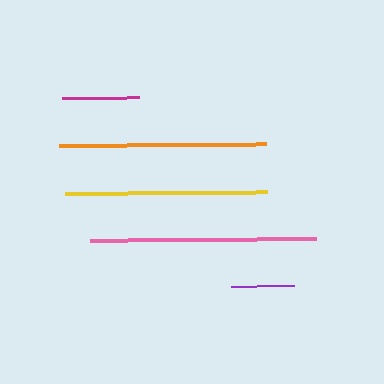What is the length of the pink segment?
The pink segment is approximately 226 pixels long.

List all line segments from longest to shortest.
From longest to shortest: pink, orange, yellow, magenta, purple.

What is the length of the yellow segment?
The yellow segment is approximately 202 pixels long.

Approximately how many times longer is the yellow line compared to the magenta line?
The yellow line is approximately 2.6 times the length of the magenta line.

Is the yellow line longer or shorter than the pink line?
The pink line is longer than the yellow line.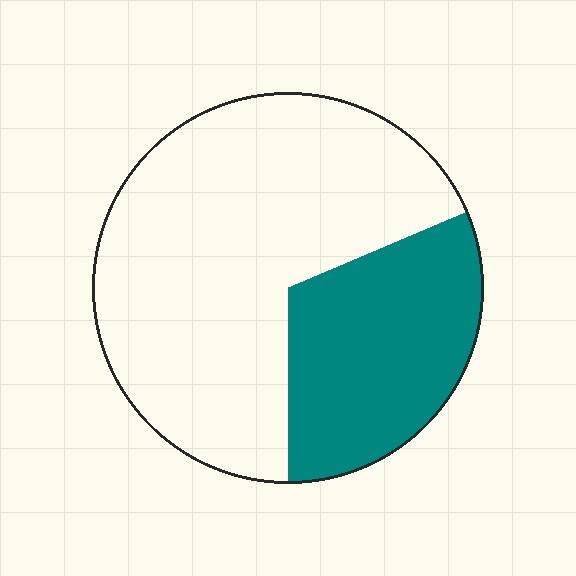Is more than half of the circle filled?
No.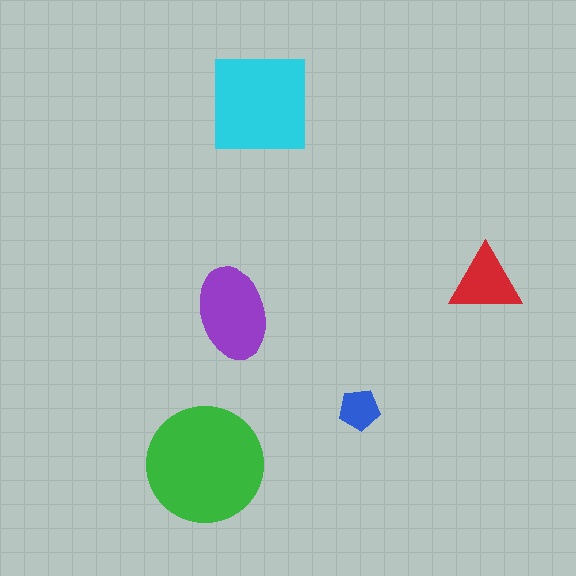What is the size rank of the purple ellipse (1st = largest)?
3rd.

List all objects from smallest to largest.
The blue pentagon, the red triangle, the purple ellipse, the cyan square, the green circle.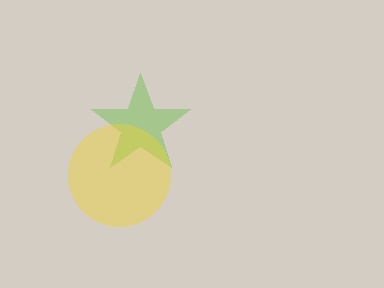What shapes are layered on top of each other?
The layered shapes are: a lime star, a yellow circle.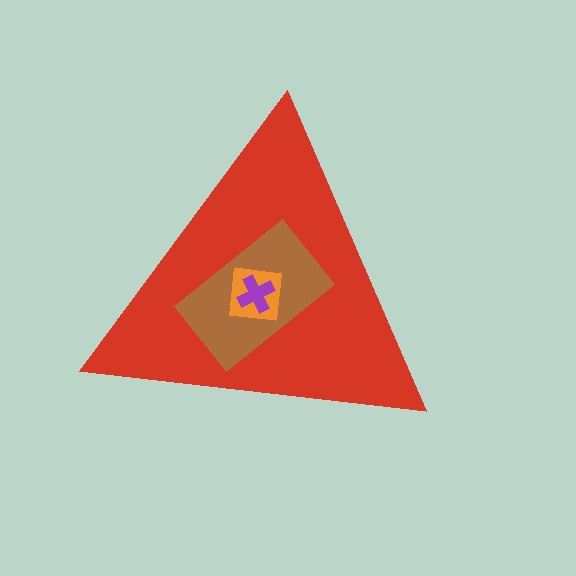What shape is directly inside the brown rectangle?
The orange square.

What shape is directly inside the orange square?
The purple cross.